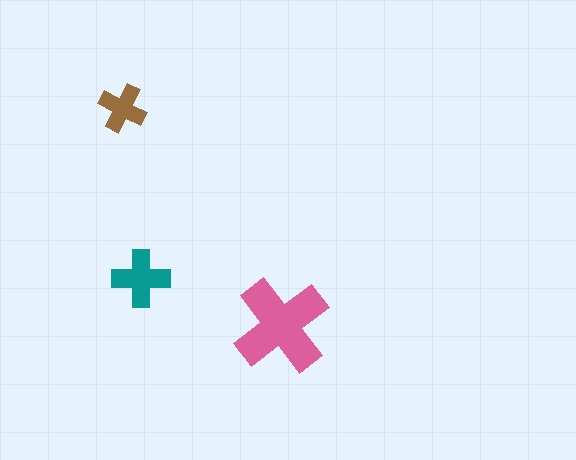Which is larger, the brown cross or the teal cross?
The teal one.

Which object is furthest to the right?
The pink cross is rightmost.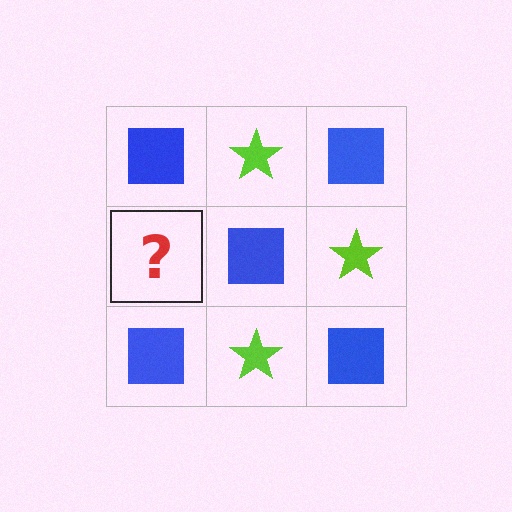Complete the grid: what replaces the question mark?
The question mark should be replaced with a lime star.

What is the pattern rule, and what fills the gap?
The rule is that it alternates blue square and lime star in a checkerboard pattern. The gap should be filled with a lime star.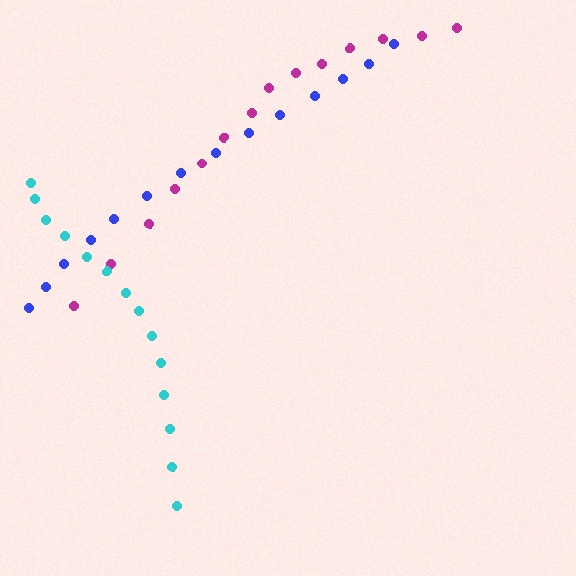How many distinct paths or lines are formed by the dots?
There are 3 distinct paths.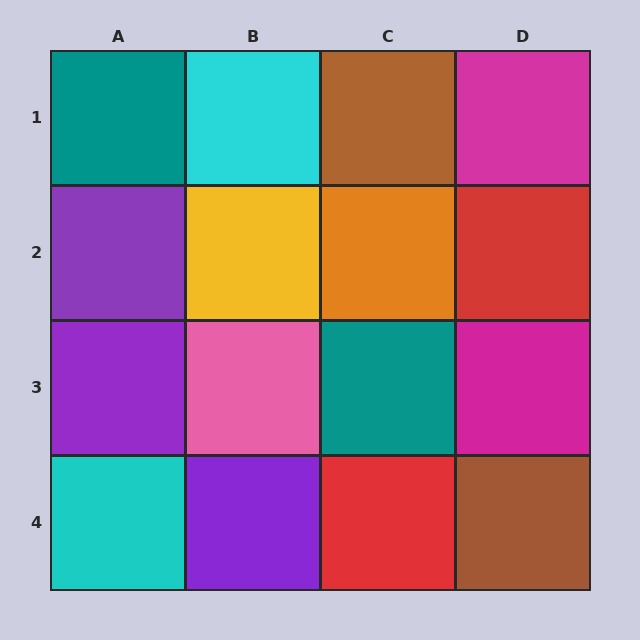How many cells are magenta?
2 cells are magenta.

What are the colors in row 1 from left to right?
Teal, cyan, brown, magenta.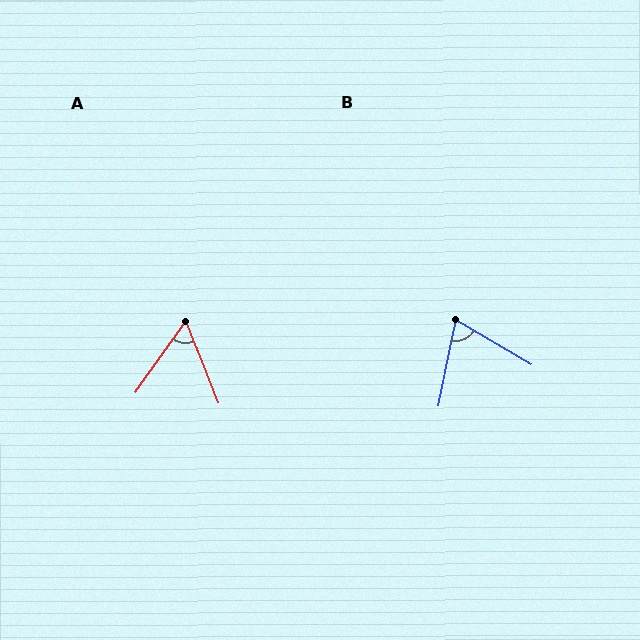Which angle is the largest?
B, at approximately 71 degrees.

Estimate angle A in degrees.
Approximately 57 degrees.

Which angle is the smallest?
A, at approximately 57 degrees.